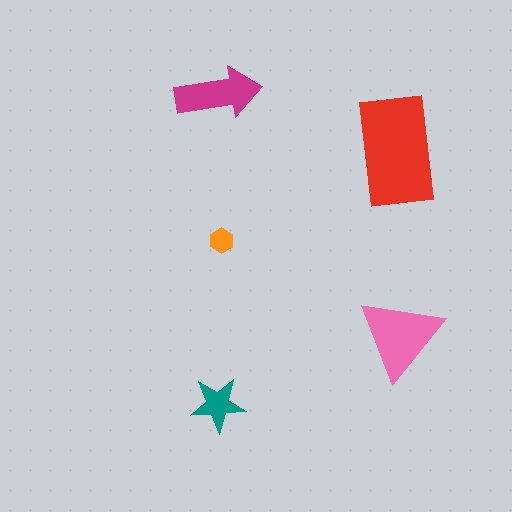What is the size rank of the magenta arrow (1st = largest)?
3rd.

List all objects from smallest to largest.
The orange hexagon, the teal star, the magenta arrow, the pink triangle, the red rectangle.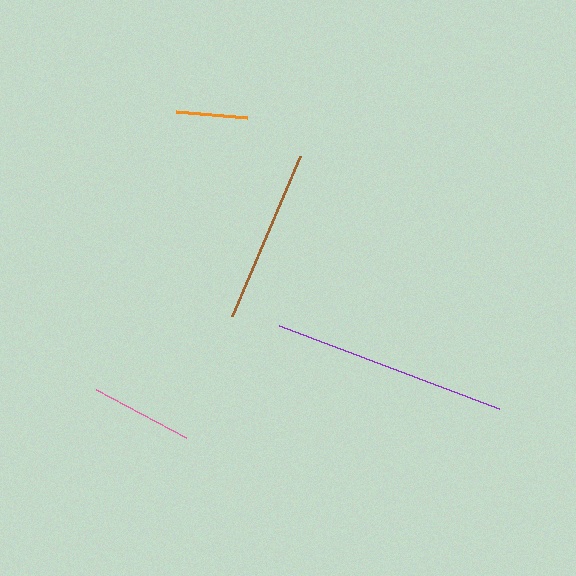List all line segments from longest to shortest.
From longest to shortest: purple, brown, pink, orange.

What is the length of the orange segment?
The orange segment is approximately 71 pixels long.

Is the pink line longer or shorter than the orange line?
The pink line is longer than the orange line.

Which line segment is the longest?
The purple line is the longest at approximately 235 pixels.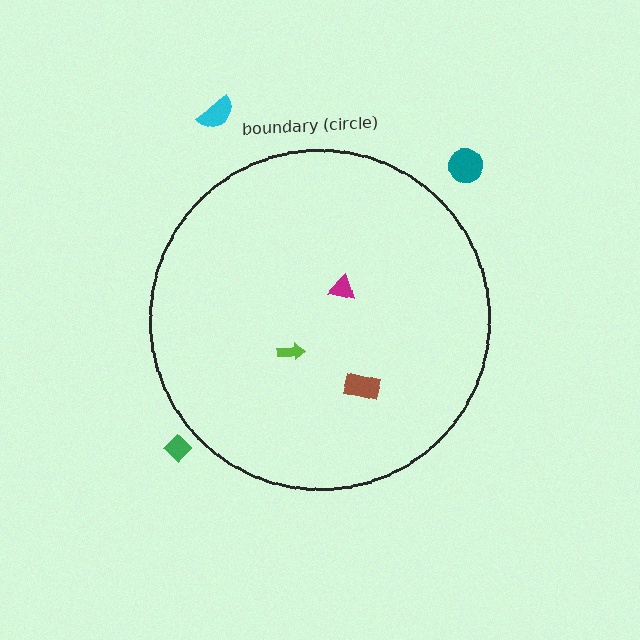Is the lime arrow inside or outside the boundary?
Inside.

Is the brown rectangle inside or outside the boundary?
Inside.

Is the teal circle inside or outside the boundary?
Outside.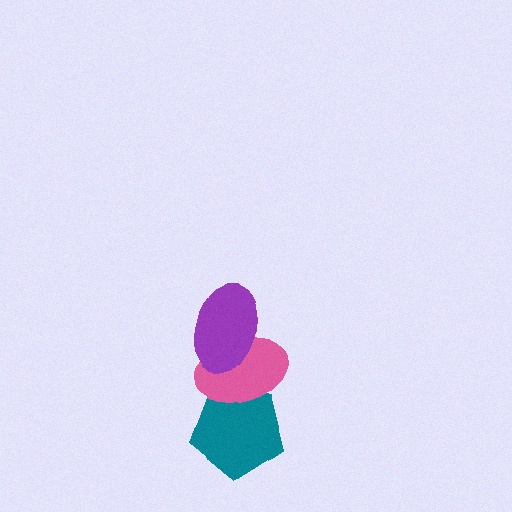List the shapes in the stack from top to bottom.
From top to bottom: the purple ellipse, the pink ellipse, the teal pentagon.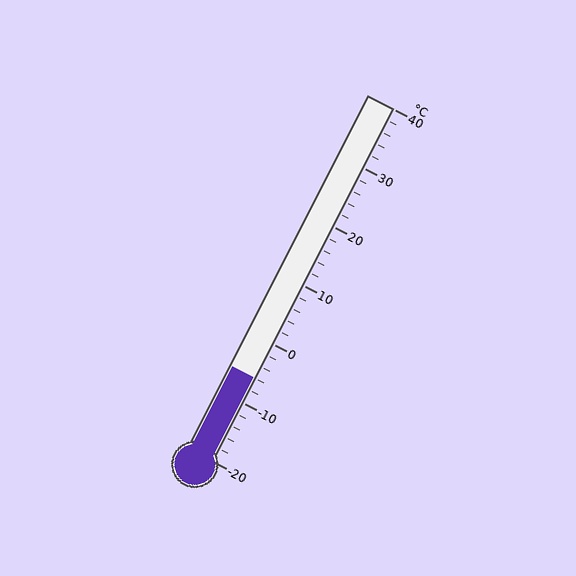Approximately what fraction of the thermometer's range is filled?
The thermometer is filled to approximately 25% of its range.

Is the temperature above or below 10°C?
The temperature is below 10°C.